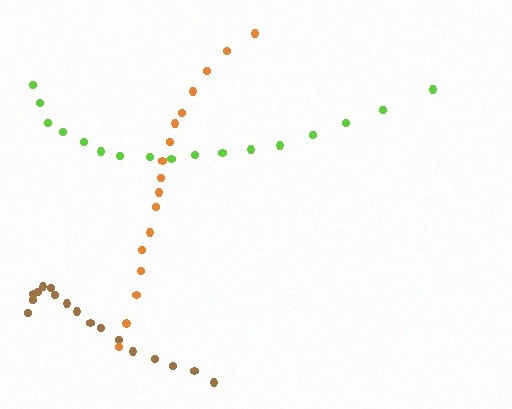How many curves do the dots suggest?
There are 3 distinct paths.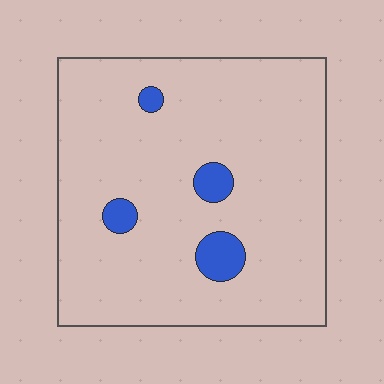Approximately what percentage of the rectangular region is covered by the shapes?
Approximately 5%.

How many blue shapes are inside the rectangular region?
4.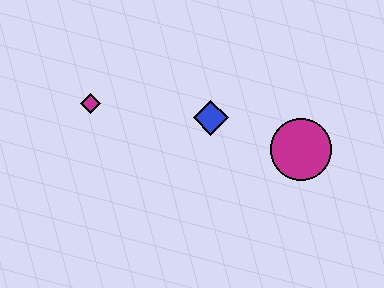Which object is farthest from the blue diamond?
The magenta diamond is farthest from the blue diamond.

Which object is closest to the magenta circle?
The blue diamond is closest to the magenta circle.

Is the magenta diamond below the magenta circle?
No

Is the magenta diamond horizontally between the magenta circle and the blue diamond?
No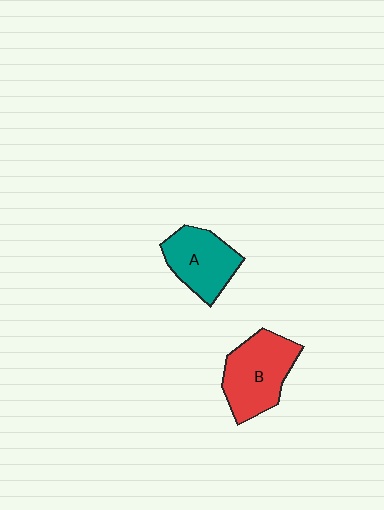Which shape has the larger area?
Shape B (red).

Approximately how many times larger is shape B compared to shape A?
Approximately 1.2 times.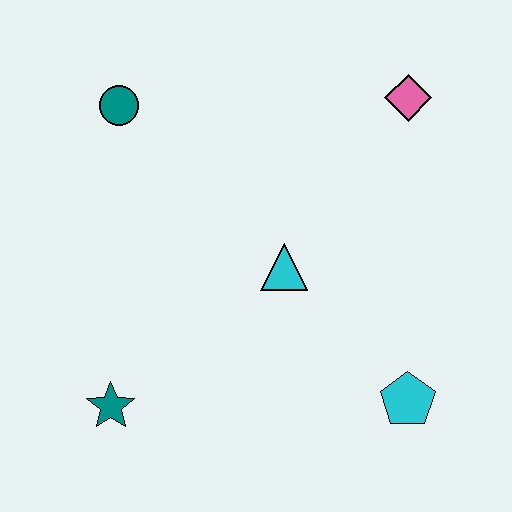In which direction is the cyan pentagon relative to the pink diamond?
The cyan pentagon is below the pink diamond.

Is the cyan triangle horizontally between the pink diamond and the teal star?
Yes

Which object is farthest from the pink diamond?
The teal star is farthest from the pink diamond.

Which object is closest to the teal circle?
The cyan triangle is closest to the teal circle.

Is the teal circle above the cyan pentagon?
Yes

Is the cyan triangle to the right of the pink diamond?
No